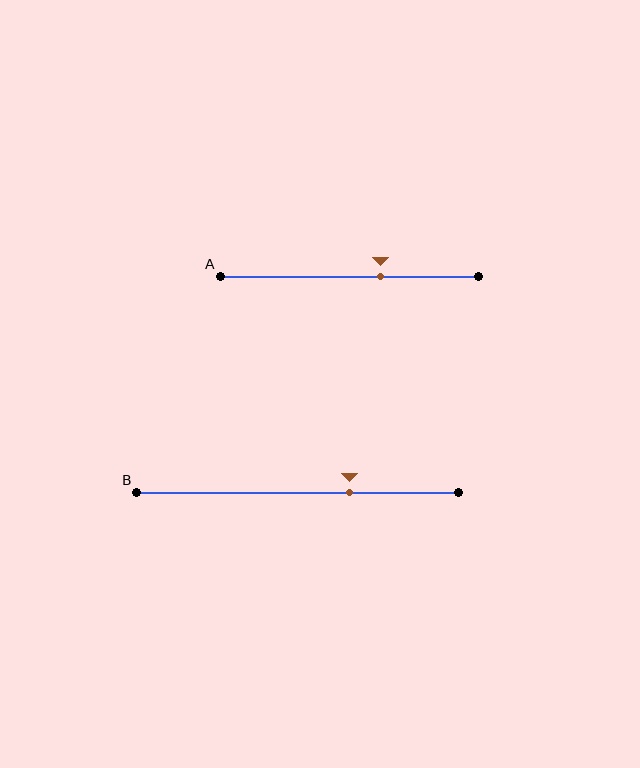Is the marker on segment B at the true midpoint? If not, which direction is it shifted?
No, the marker on segment B is shifted to the right by about 16% of the segment length.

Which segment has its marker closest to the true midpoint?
Segment A has its marker closest to the true midpoint.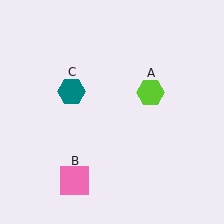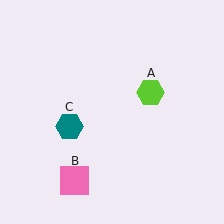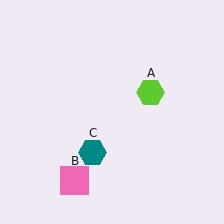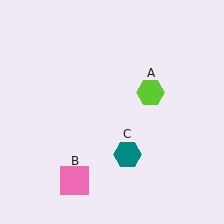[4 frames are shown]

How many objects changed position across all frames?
1 object changed position: teal hexagon (object C).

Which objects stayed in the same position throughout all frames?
Lime hexagon (object A) and pink square (object B) remained stationary.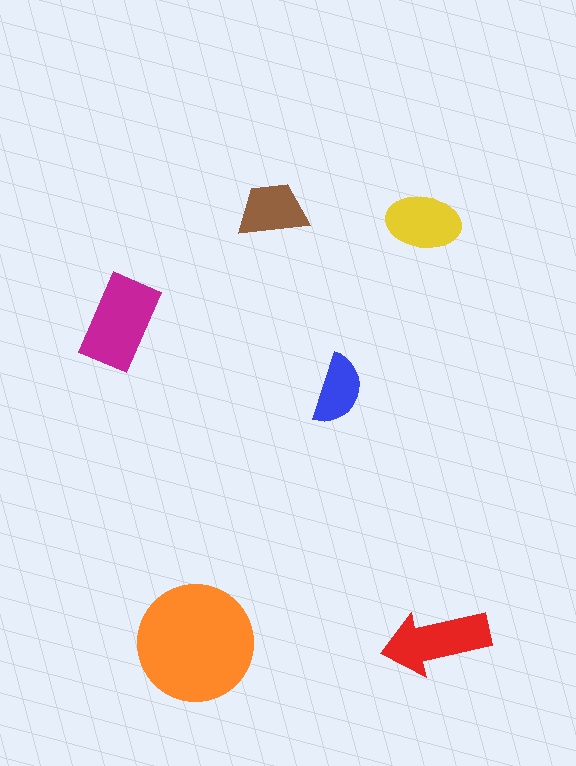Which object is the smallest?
The blue semicircle.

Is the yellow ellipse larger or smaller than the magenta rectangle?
Smaller.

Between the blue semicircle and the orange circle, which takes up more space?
The orange circle.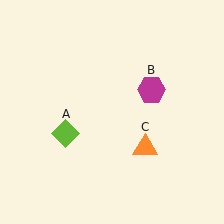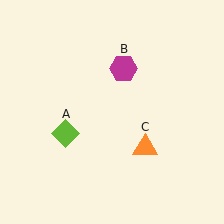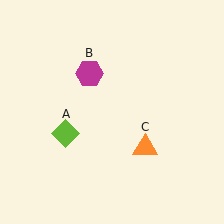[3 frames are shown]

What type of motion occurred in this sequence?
The magenta hexagon (object B) rotated counterclockwise around the center of the scene.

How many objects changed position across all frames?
1 object changed position: magenta hexagon (object B).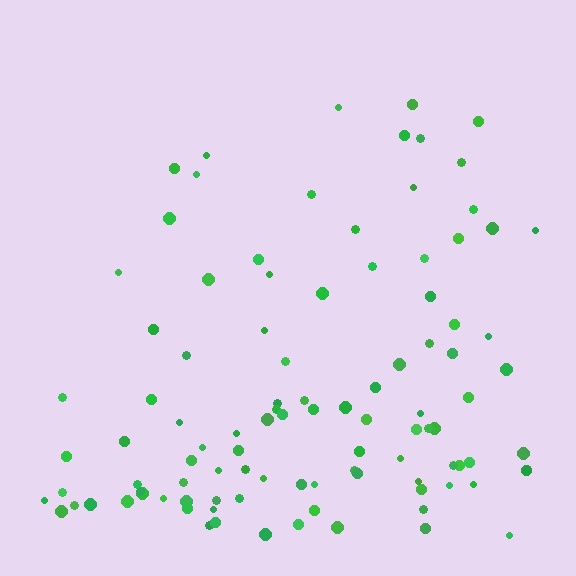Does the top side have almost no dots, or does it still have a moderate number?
Still a moderate number, just noticeably fewer than the bottom.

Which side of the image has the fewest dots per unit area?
The top.